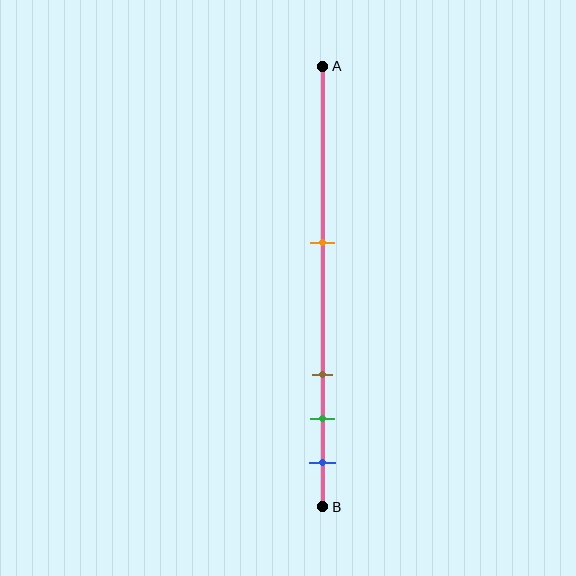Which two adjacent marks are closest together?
The green and blue marks are the closest adjacent pair.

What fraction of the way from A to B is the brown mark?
The brown mark is approximately 70% (0.7) of the way from A to B.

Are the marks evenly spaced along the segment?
No, the marks are not evenly spaced.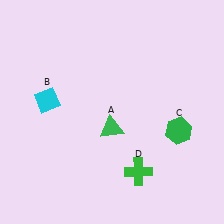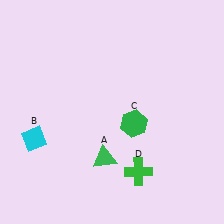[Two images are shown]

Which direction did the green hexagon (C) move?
The green hexagon (C) moved left.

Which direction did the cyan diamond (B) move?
The cyan diamond (B) moved down.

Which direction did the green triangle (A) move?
The green triangle (A) moved down.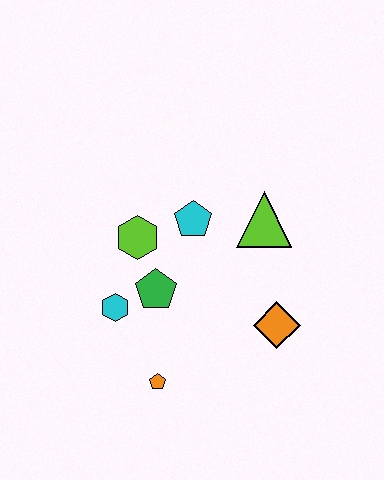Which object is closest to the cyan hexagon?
The green pentagon is closest to the cyan hexagon.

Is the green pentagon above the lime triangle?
No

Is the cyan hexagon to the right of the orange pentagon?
No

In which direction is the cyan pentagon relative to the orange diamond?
The cyan pentagon is above the orange diamond.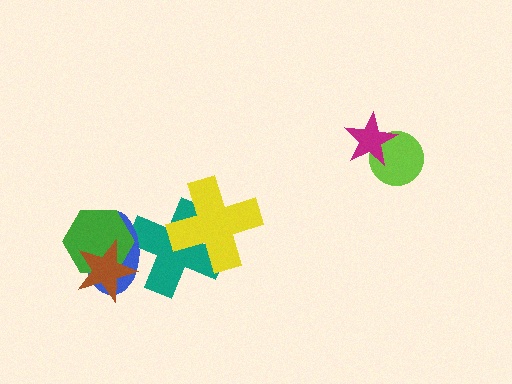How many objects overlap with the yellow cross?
1 object overlaps with the yellow cross.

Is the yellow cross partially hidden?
No, no other shape covers it.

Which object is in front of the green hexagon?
The brown star is in front of the green hexagon.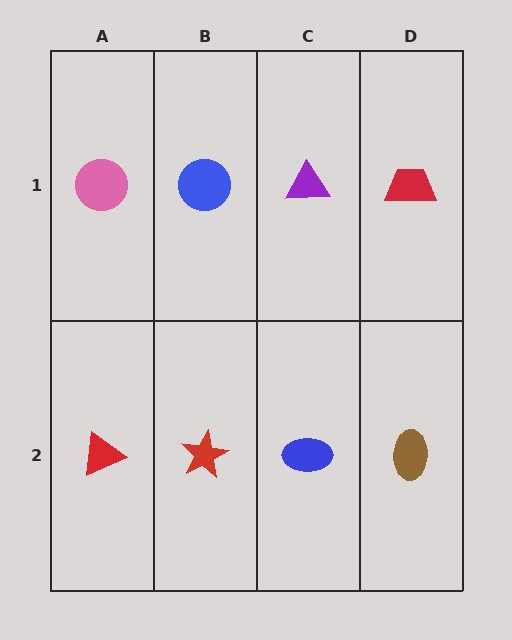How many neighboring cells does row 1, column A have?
2.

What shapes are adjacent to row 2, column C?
A purple triangle (row 1, column C), a red star (row 2, column B), a brown ellipse (row 2, column D).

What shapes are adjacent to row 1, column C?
A blue ellipse (row 2, column C), a blue circle (row 1, column B), a red trapezoid (row 1, column D).